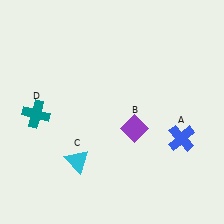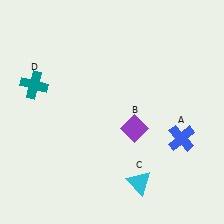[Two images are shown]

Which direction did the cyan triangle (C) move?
The cyan triangle (C) moved right.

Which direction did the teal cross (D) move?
The teal cross (D) moved up.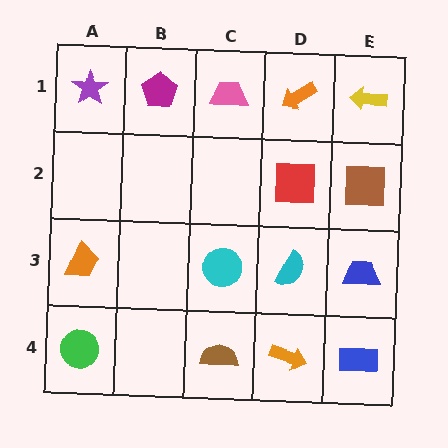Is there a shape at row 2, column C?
No, that cell is empty.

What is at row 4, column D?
An orange arrow.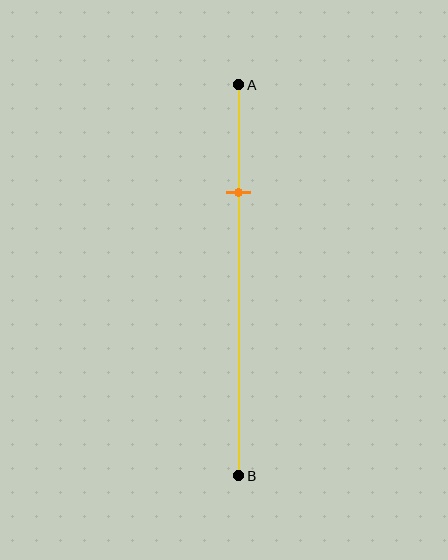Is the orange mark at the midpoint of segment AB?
No, the mark is at about 30% from A, not at the 50% midpoint.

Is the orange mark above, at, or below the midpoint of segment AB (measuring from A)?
The orange mark is above the midpoint of segment AB.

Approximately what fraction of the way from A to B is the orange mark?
The orange mark is approximately 30% of the way from A to B.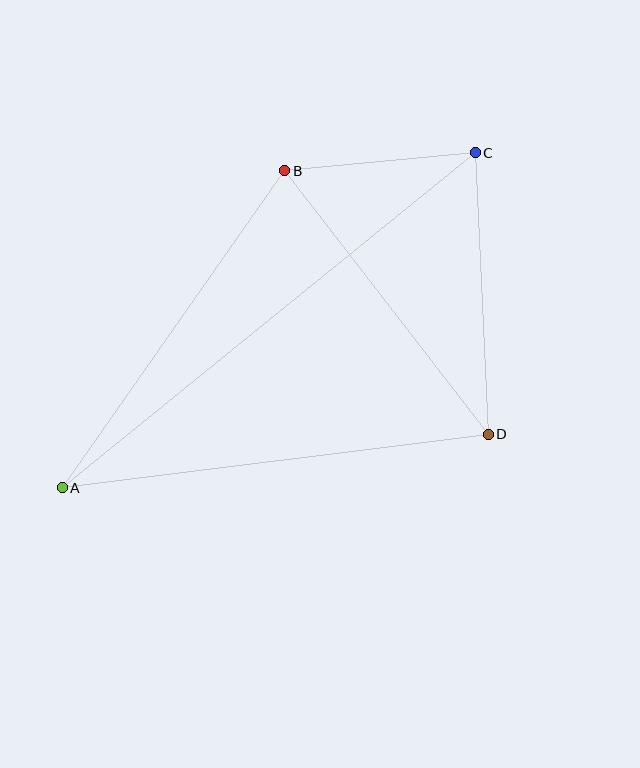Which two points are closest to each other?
Points B and C are closest to each other.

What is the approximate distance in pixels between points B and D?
The distance between B and D is approximately 333 pixels.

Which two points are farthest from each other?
Points A and C are farthest from each other.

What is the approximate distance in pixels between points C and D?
The distance between C and D is approximately 282 pixels.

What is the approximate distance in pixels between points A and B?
The distance between A and B is approximately 387 pixels.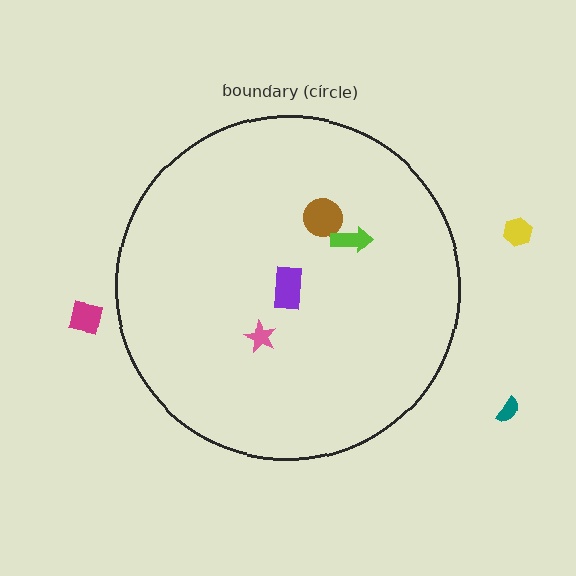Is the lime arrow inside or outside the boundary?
Inside.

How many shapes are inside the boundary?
4 inside, 3 outside.